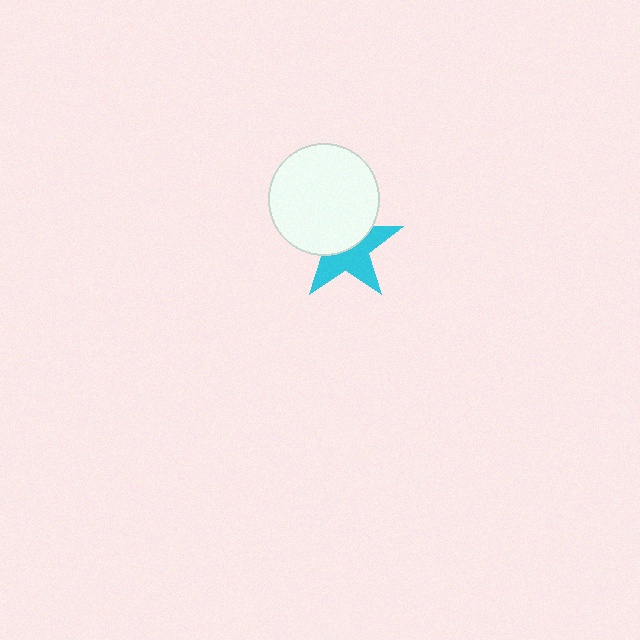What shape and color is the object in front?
The object in front is a white circle.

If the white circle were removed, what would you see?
You would see the complete cyan star.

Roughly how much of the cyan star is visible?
About half of it is visible (roughly 51%).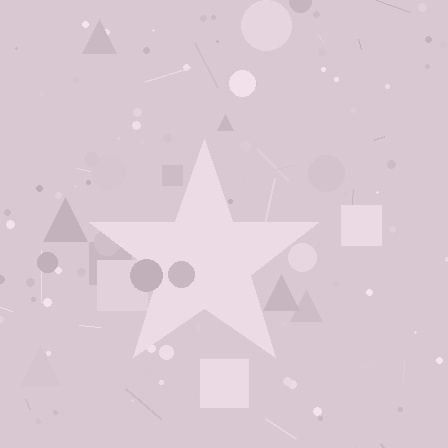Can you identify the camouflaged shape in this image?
The camouflaged shape is a star.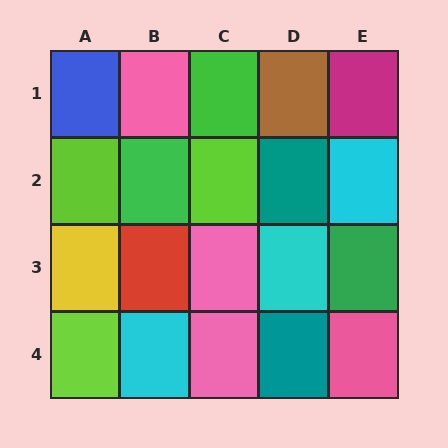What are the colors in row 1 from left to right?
Blue, pink, green, brown, magenta.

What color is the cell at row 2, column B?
Green.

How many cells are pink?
4 cells are pink.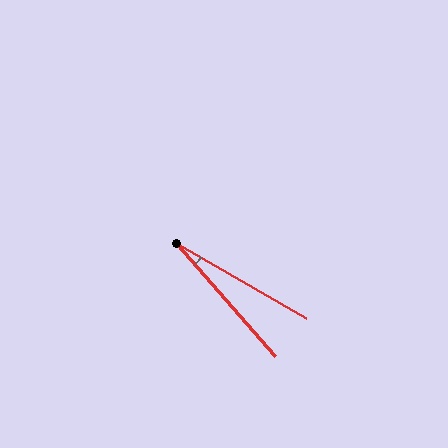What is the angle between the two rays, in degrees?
Approximately 19 degrees.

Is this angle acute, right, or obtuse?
It is acute.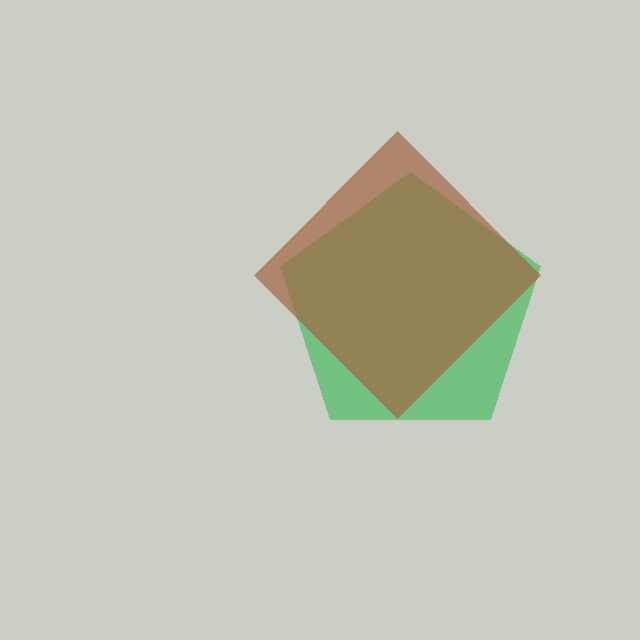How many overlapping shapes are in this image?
There are 2 overlapping shapes in the image.